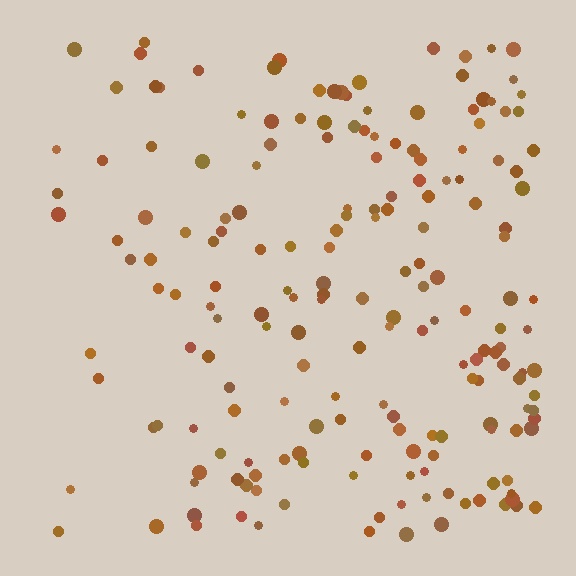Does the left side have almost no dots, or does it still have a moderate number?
Still a moderate number, just noticeably fewer than the right.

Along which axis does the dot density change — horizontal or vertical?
Horizontal.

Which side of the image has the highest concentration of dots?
The right.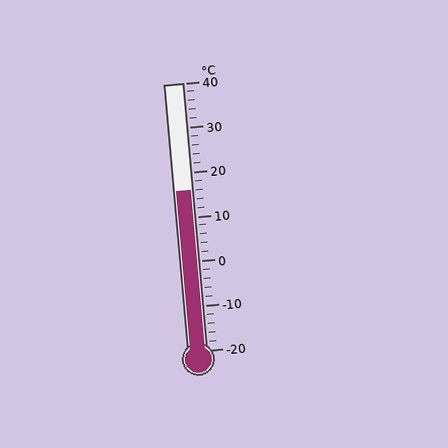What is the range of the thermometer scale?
The thermometer scale ranges from -20°C to 40°C.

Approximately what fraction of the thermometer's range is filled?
The thermometer is filled to approximately 60% of its range.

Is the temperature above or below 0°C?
The temperature is above 0°C.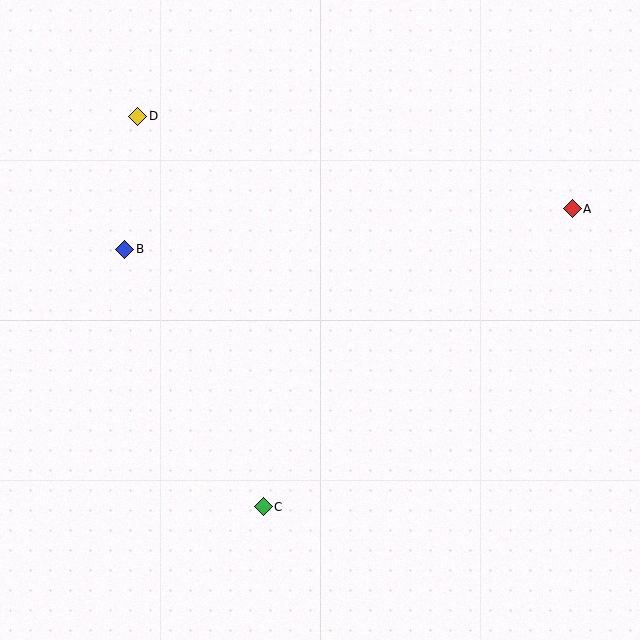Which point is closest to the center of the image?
Point C at (263, 507) is closest to the center.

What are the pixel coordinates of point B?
Point B is at (125, 249).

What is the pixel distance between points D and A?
The distance between D and A is 444 pixels.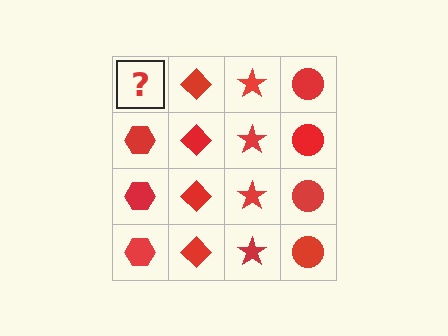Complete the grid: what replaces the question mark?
The question mark should be replaced with a red hexagon.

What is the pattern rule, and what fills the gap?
The rule is that each column has a consistent shape. The gap should be filled with a red hexagon.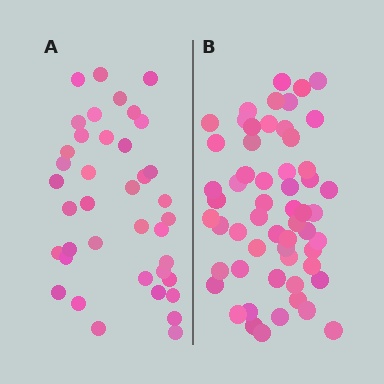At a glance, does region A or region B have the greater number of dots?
Region B (the right region) has more dots.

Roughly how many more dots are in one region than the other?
Region B has approximately 20 more dots than region A.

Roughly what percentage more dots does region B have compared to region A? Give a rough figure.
About 45% more.